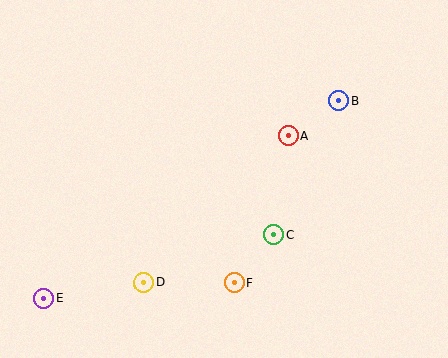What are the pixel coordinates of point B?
Point B is at (338, 101).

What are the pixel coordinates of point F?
Point F is at (234, 282).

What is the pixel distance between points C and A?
The distance between C and A is 100 pixels.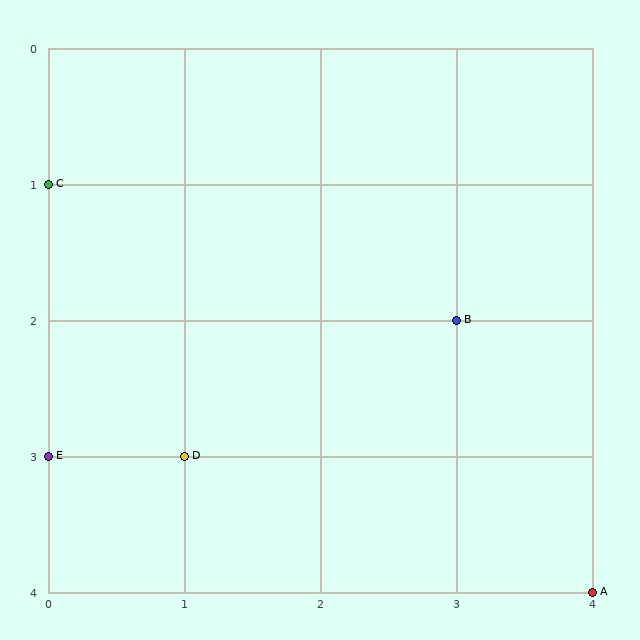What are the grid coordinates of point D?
Point D is at grid coordinates (1, 3).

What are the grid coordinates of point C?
Point C is at grid coordinates (0, 1).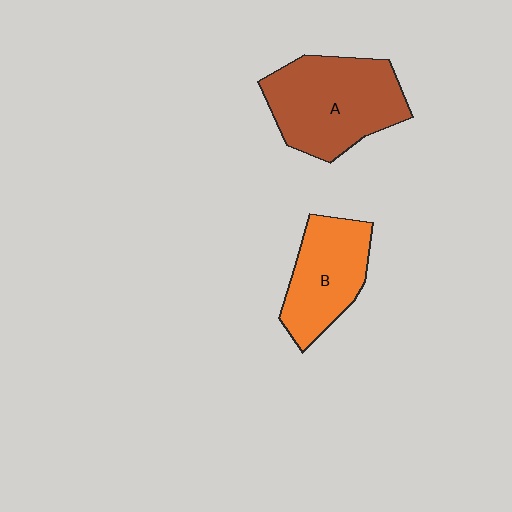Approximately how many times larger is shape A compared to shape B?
Approximately 1.4 times.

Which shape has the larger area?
Shape A (brown).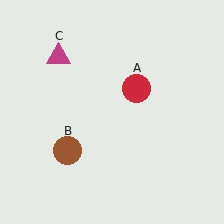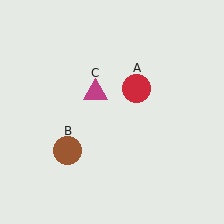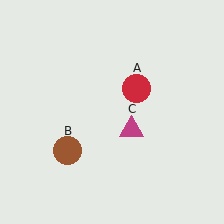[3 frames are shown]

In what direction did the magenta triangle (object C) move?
The magenta triangle (object C) moved down and to the right.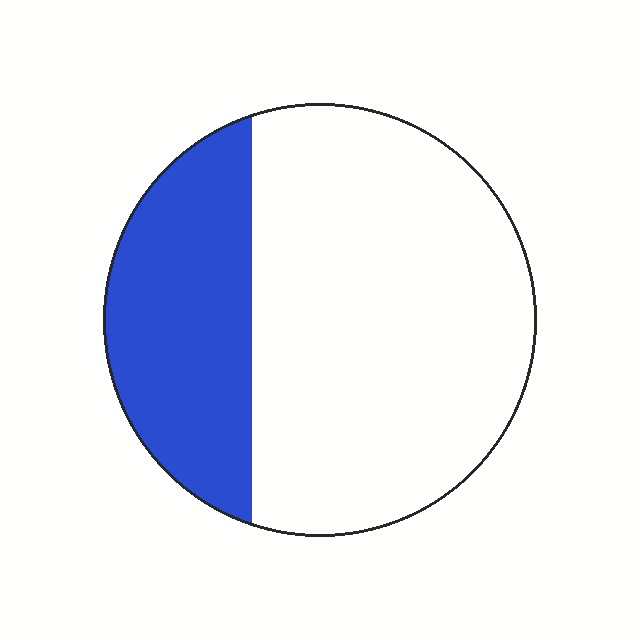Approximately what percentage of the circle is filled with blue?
Approximately 30%.